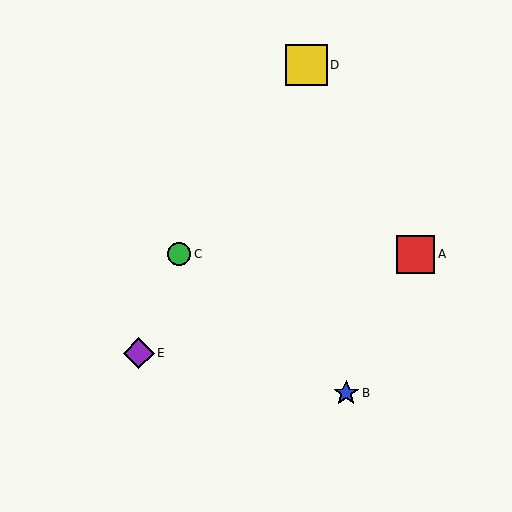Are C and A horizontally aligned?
Yes, both are at y≈254.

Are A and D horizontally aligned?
No, A is at y≈254 and D is at y≈65.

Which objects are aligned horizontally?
Objects A, C are aligned horizontally.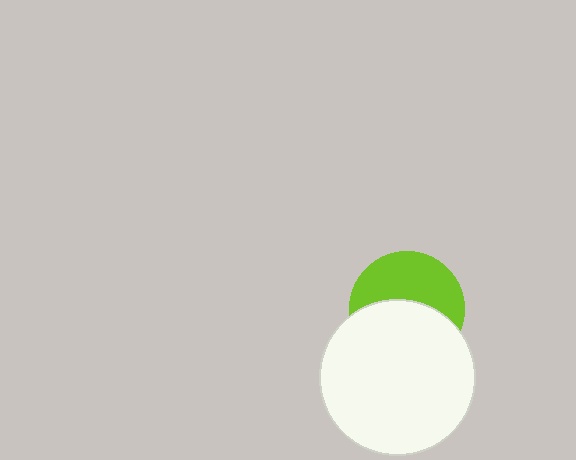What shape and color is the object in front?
The object in front is a white circle.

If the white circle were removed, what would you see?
You would see the complete lime circle.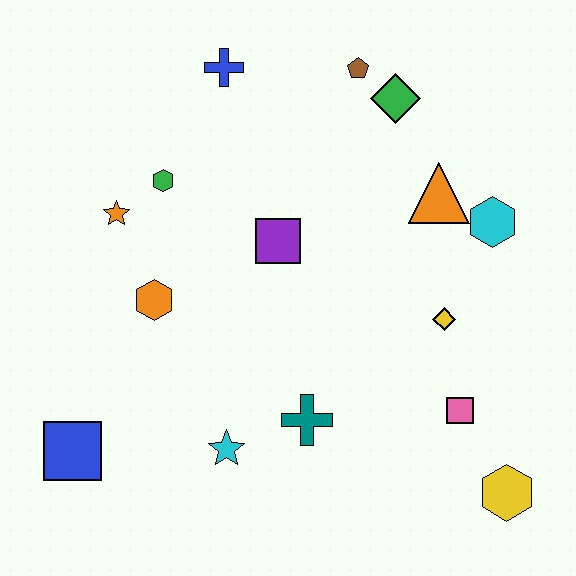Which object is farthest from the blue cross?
The yellow hexagon is farthest from the blue cross.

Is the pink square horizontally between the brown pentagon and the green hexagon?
No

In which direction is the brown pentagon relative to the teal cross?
The brown pentagon is above the teal cross.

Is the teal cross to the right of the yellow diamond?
No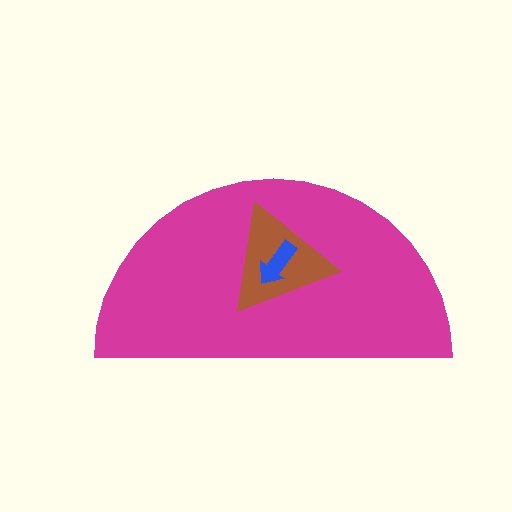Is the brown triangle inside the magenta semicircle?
Yes.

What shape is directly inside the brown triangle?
The blue arrow.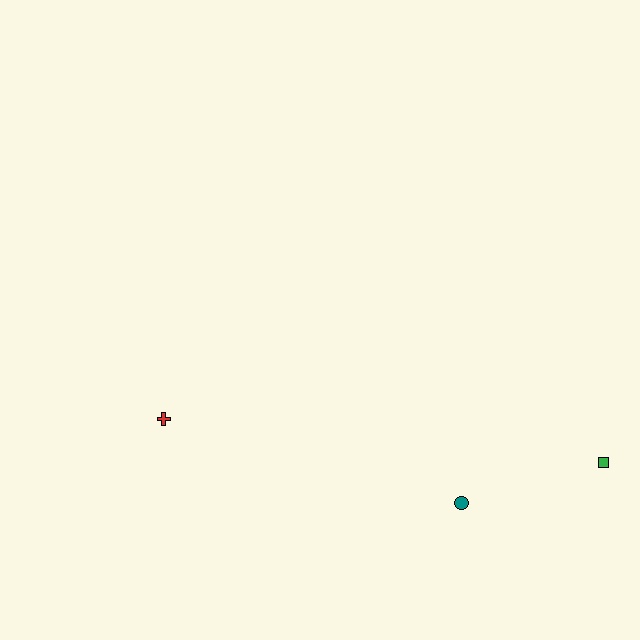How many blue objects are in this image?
There are no blue objects.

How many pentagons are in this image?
There are no pentagons.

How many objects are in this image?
There are 3 objects.